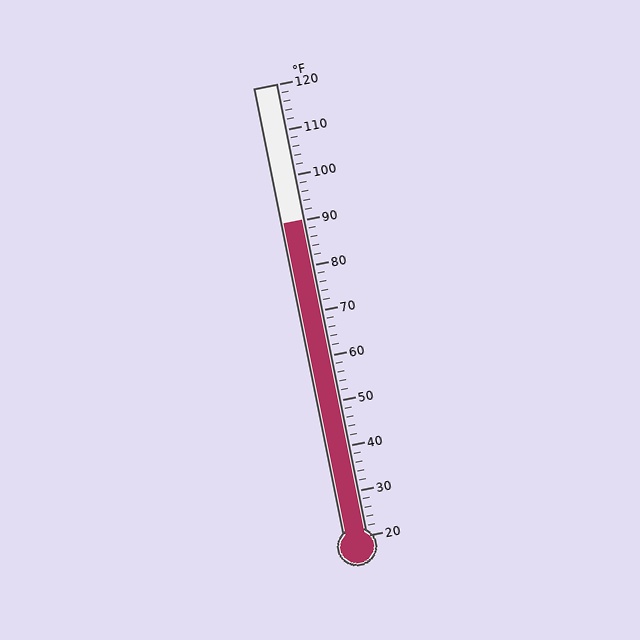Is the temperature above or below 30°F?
The temperature is above 30°F.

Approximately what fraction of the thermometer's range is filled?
The thermometer is filled to approximately 70% of its range.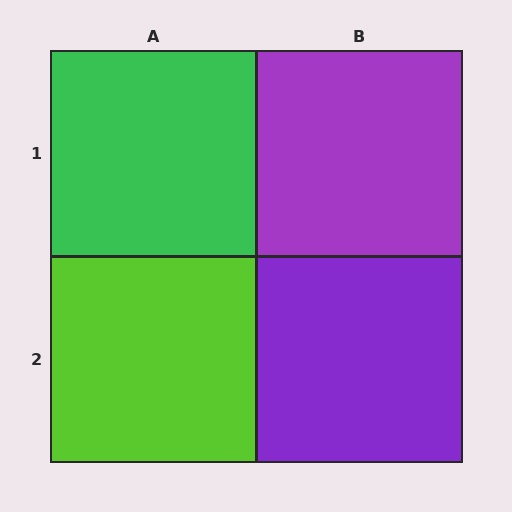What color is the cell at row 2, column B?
Purple.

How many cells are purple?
2 cells are purple.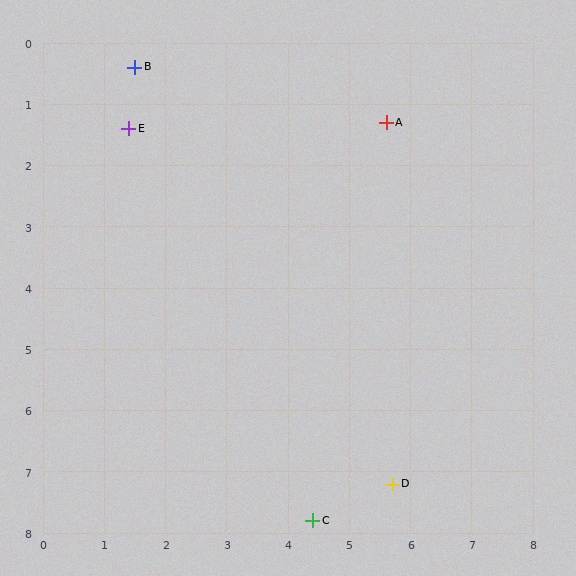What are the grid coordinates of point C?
Point C is at approximately (4.4, 7.8).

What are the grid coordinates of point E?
Point E is at approximately (1.4, 1.4).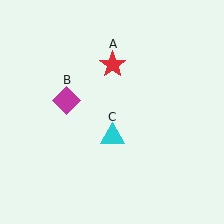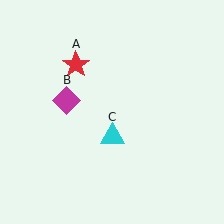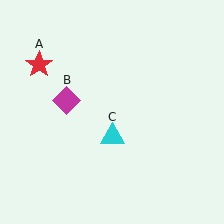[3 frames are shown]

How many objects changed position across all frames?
1 object changed position: red star (object A).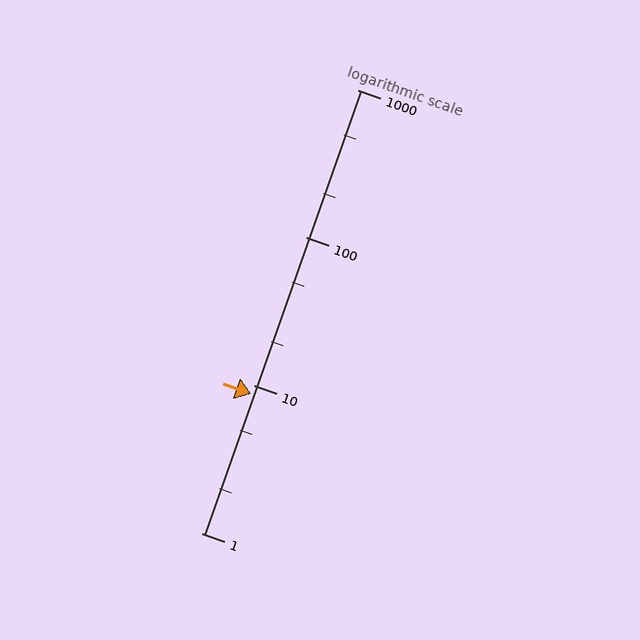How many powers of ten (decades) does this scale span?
The scale spans 3 decades, from 1 to 1000.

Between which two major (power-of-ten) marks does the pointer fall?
The pointer is between 1 and 10.